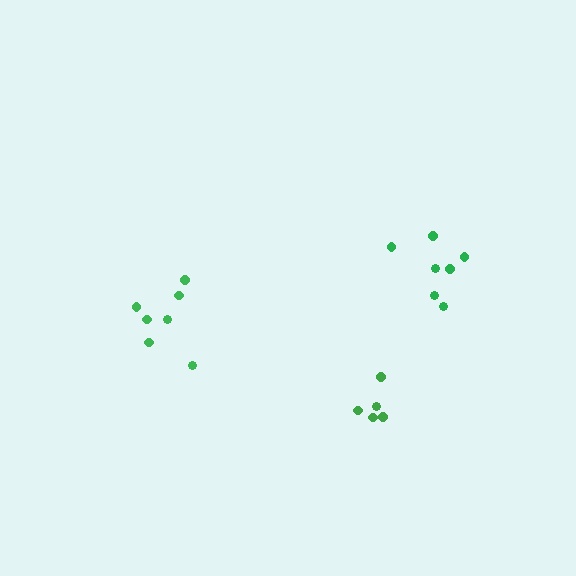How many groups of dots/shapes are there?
There are 3 groups.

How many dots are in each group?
Group 1: 7 dots, Group 2: 7 dots, Group 3: 5 dots (19 total).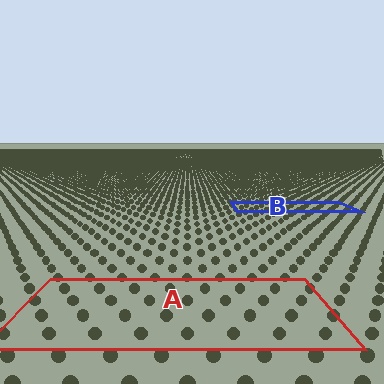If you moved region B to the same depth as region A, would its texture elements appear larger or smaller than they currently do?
They would appear larger. At a closer depth, the same texture elements are projected at a bigger on-screen size.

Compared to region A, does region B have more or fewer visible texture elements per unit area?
Region B has more texture elements per unit area — they are packed more densely because it is farther away.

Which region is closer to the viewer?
Region A is closer. The texture elements there are larger and more spread out.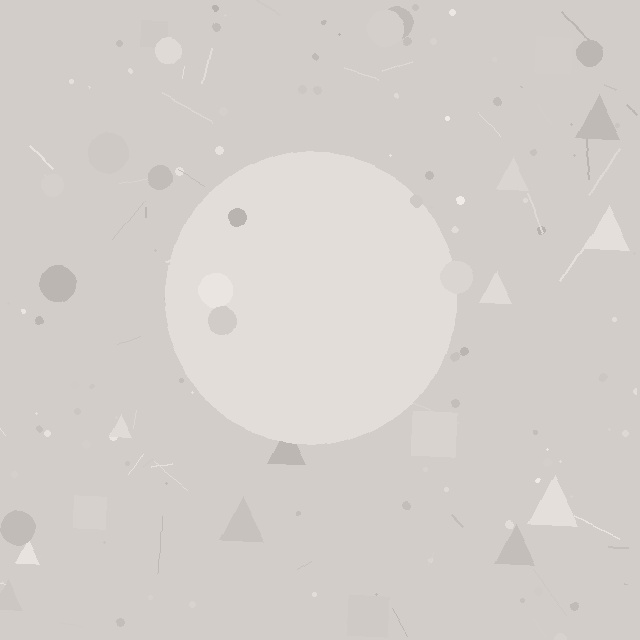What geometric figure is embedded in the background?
A circle is embedded in the background.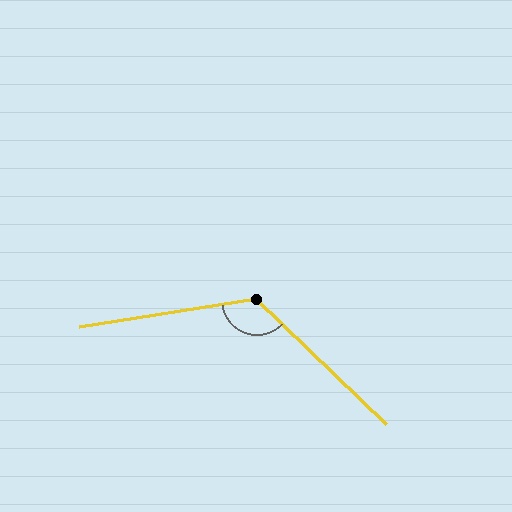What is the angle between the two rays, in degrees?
Approximately 127 degrees.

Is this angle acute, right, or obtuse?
It is obtuse.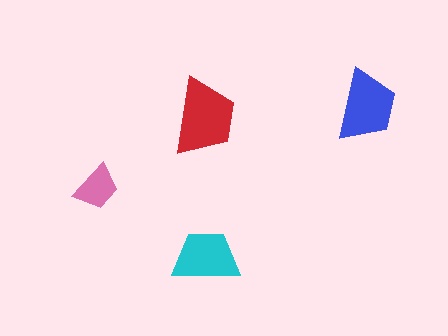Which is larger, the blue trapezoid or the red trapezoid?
The red one.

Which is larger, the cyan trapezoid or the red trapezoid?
The red one.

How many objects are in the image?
There are 4 objects in the image.